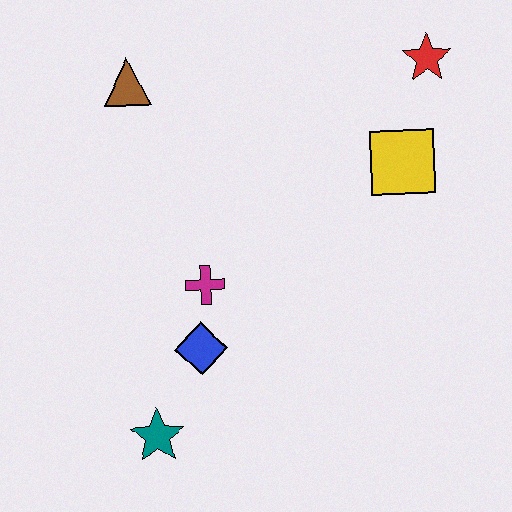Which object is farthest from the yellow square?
The teal star is farthest from the yellow square.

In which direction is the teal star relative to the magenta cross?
The teal star is below the magenta cross.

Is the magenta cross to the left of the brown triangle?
No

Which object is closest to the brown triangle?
The magenta cross is closest to the brown triangle.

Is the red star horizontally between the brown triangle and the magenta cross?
No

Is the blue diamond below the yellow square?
Yes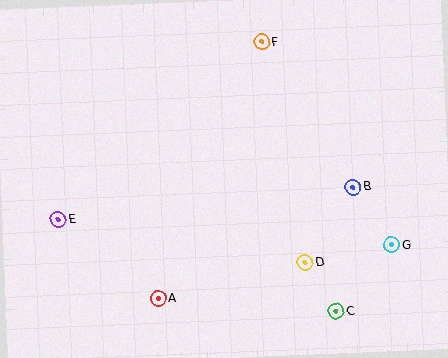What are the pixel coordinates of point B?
Point B is at (353, 187).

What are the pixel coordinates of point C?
Point C is at (336, 311).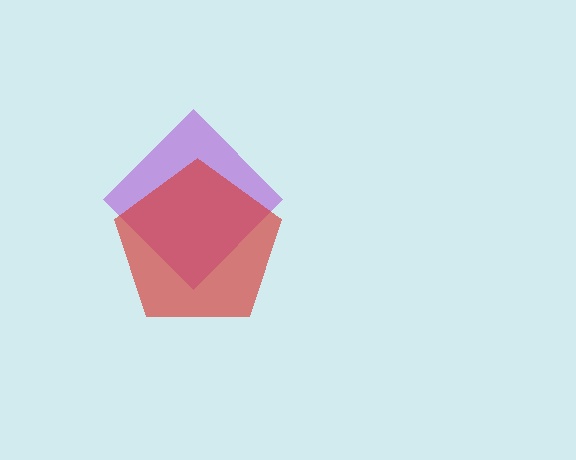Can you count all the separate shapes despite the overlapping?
Yes, there are 2 separate shapes.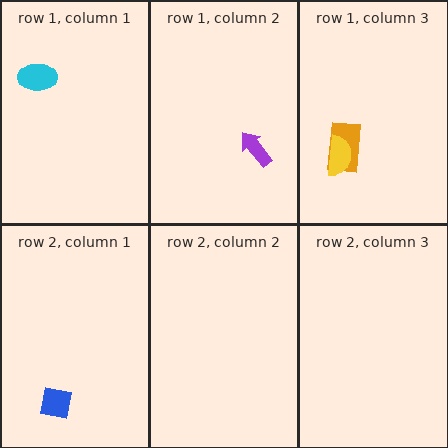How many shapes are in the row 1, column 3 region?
2.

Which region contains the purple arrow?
The row 1, column 2 region.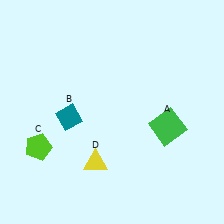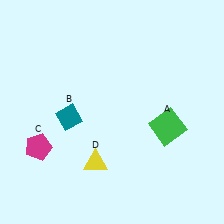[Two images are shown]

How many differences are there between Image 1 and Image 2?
There is 1 difference between the two images.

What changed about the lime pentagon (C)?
In Image 1, C is lime. In Image 2, it changed to magenta.